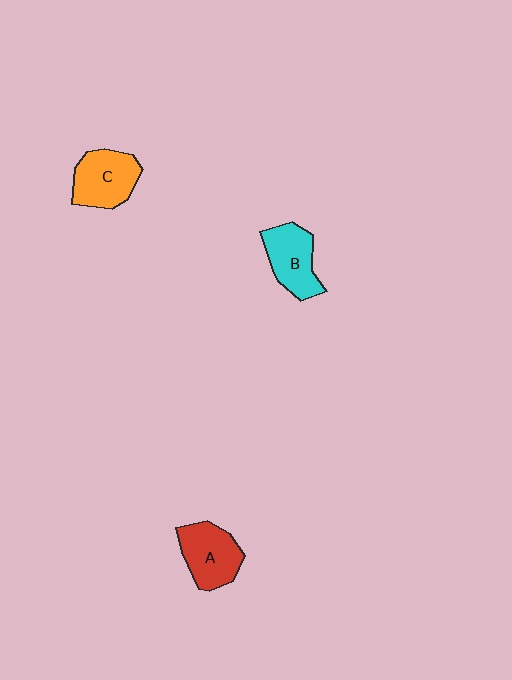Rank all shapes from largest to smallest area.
From largest to smallest: C (orange), A (red), B (cyan).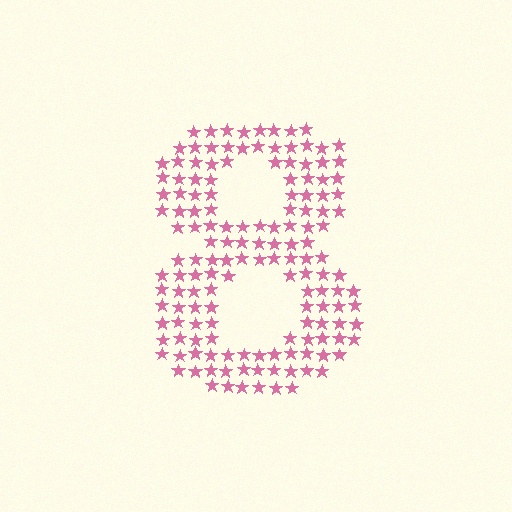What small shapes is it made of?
It is made of small stars.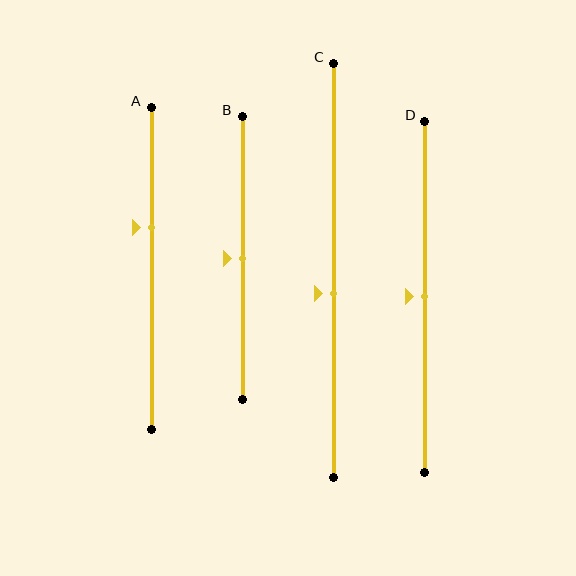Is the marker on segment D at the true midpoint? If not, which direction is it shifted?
Yes, the marker on segment D is at the true midpoint.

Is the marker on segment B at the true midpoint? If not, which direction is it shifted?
Yes, the marker on segment B is at the true midpoint.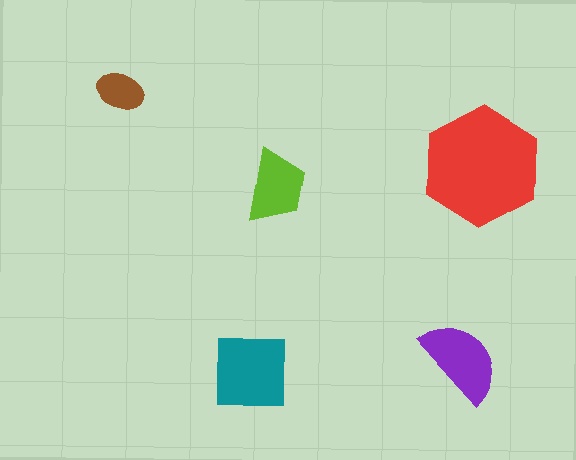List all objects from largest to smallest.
The red hexagon, the teal square, the purple semicircle, the lime trapezoid, the brown ellipse.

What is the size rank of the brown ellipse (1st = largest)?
5th.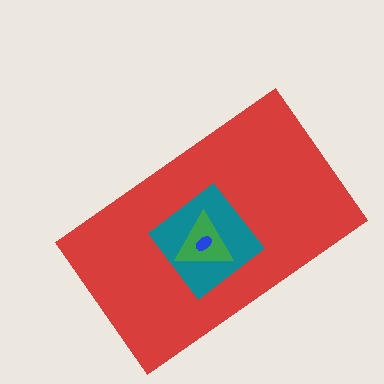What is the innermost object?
The blue ellipse.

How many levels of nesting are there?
4.